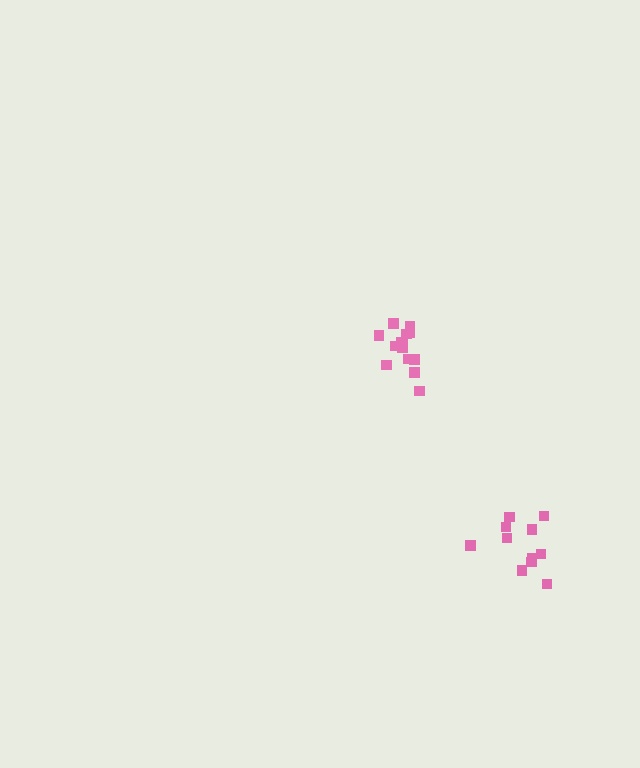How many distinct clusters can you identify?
There are 2 distinct clusters.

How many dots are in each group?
Group 1: 11 dots, Group 2: 14 dots (25 total).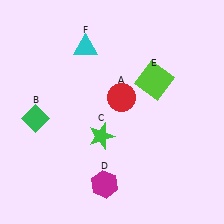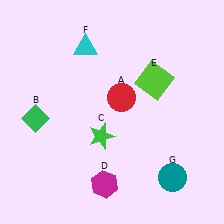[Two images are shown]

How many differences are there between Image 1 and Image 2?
There is 1 difference between the two images.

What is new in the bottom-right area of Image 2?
A teal circle (G) was added in the bottom-right area of Image 2.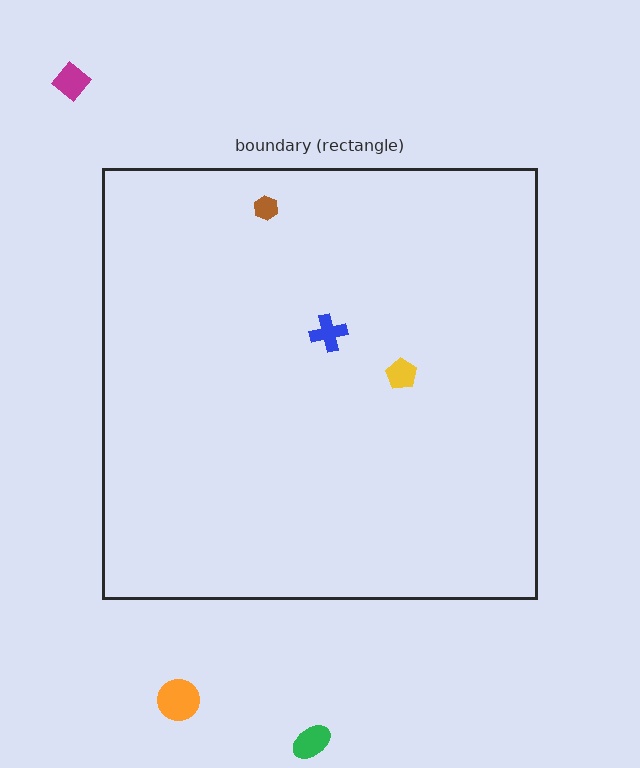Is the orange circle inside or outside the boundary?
Outside.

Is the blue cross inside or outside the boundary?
Inside.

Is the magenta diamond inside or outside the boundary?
Outside.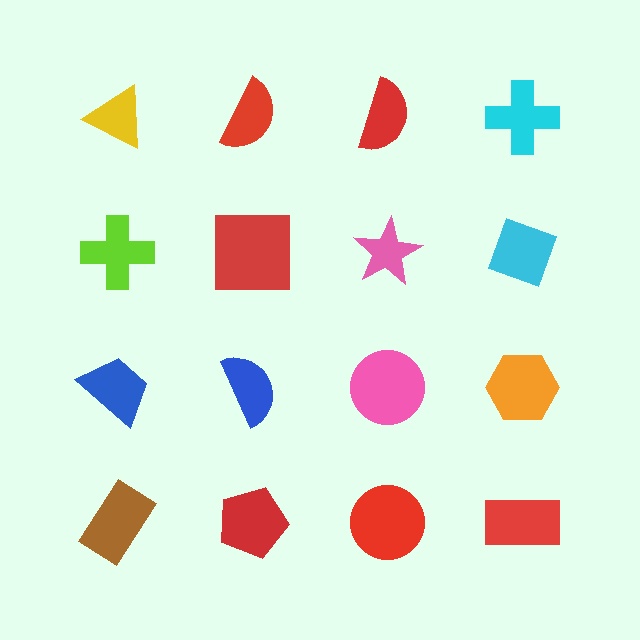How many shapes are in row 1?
4 shapes.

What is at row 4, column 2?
A red pentagon.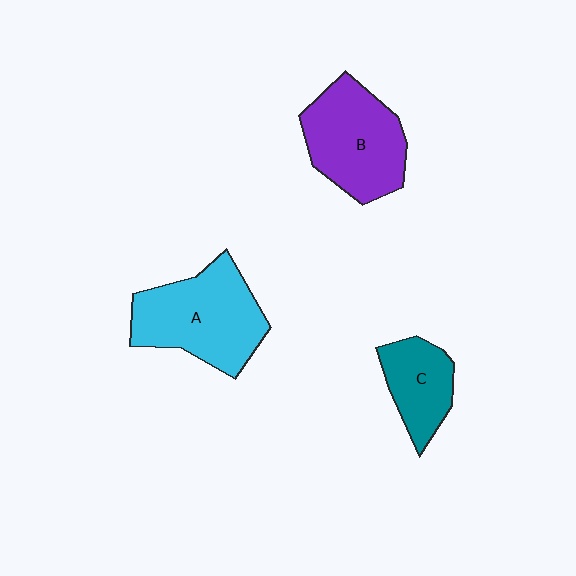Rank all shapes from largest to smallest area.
From largest to smallest: A (cyan), B (purple), C (teal).